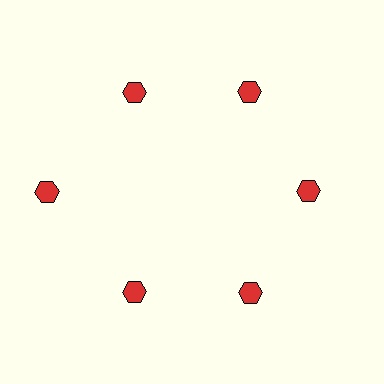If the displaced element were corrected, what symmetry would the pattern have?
It would have 6-fold rotational symmetry — the pattern would map onto itself every 60 degrees.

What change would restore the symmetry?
The symmetry would be restored by moving it inward, back onto the ring so that all 6 hexagons sit at equal angles and equal distance from the center.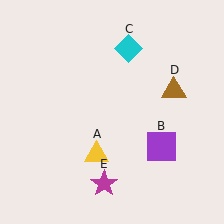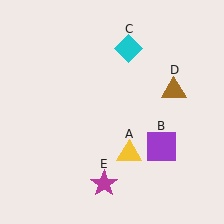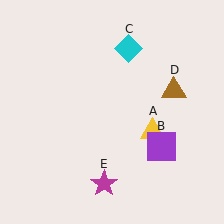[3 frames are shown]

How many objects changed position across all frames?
1 object changed position: yellow triangle (object A).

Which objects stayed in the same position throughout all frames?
Purple square (object B) and cyan diamond (object C) and brown triangle (object D) and magenta star (object E) remained stationary.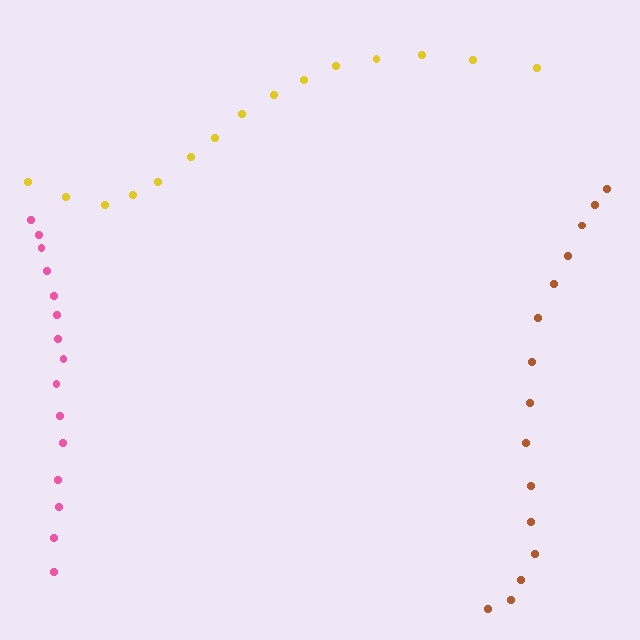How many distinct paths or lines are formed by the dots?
There are 3 distinct paths.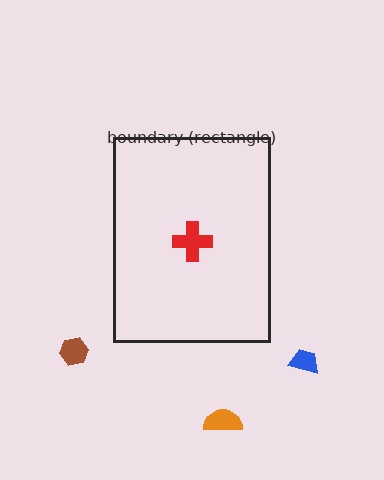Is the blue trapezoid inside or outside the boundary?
Outside.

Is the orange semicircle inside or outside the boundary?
Outside.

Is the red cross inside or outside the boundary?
Inside.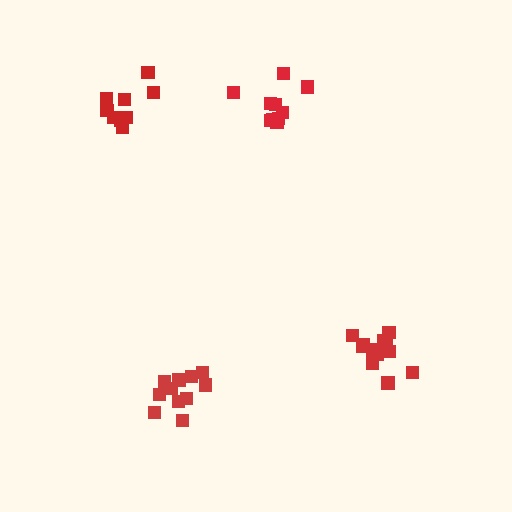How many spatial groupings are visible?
There are 4 spatial groupings.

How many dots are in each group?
Group 1: 12 dots, Group 2: 11 dots, Group 3: 10 dots, Group 4: 9 dots (42 total).